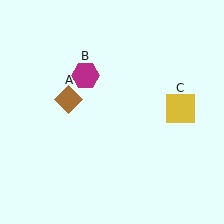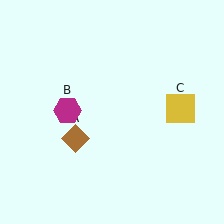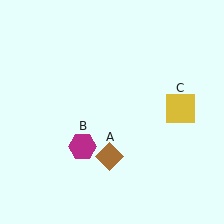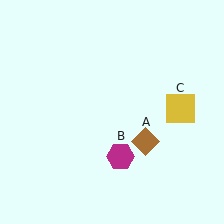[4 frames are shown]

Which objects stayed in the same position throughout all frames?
Yellow square (object C) remained stationary.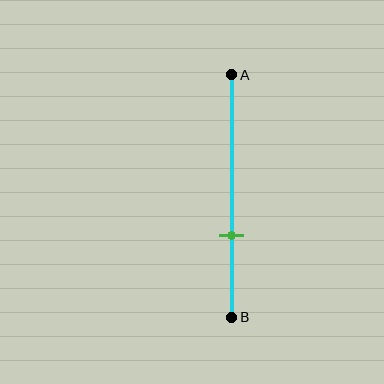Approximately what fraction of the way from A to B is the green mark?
The green mark is approximately 65% of the way from A to B.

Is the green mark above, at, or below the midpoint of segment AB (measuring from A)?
The green mark is below the midpoint of segment AB.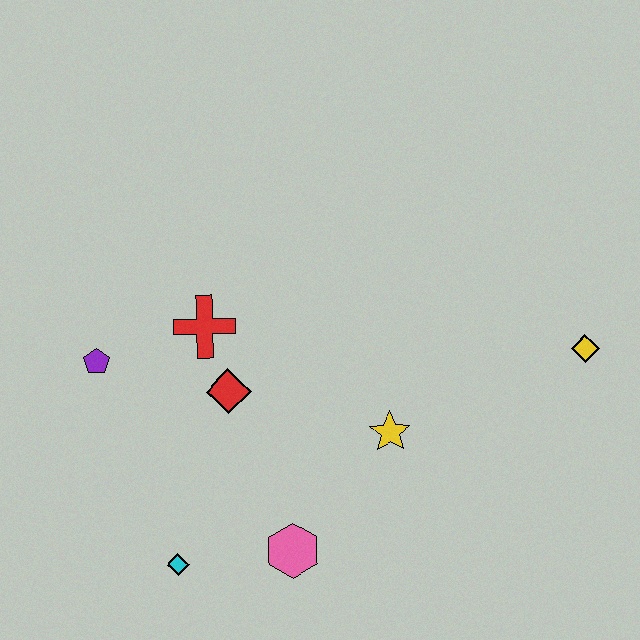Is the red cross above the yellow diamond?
Yes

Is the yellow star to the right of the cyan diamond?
Yes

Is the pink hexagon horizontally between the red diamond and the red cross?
No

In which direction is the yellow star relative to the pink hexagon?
The yellow star is above the pink hexagon.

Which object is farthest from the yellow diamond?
The purple pentagon is farthest from the yellow diamond.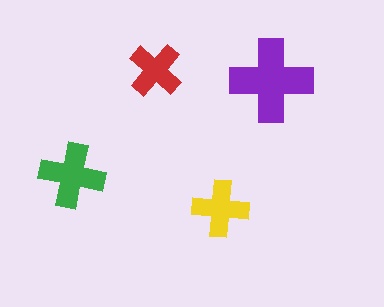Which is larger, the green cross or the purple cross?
The purple one.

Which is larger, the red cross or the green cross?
The green one.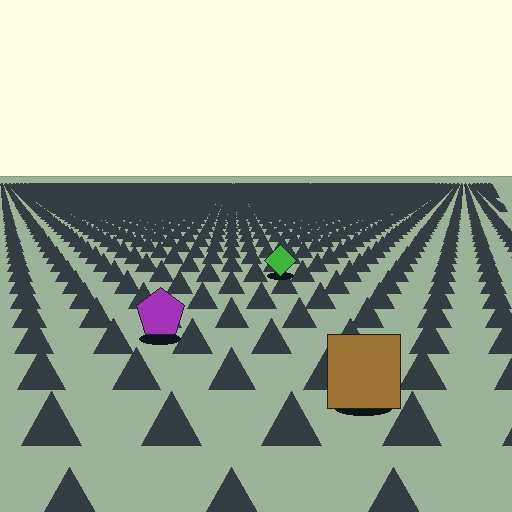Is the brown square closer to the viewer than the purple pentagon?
Yes. The brown square is closer — you can tell from the texture gradient: the ground texture is coarser near it.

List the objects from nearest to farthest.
From nearest to farthest: the brown square, the purple pentagon, the green diamond.